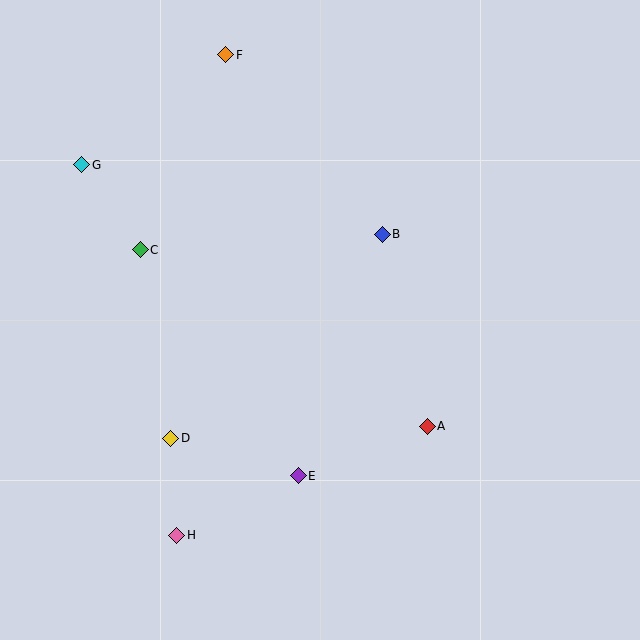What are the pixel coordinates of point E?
Point E is at (298, 476).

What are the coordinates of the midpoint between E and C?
The midpoint between E and C is at (219, 363).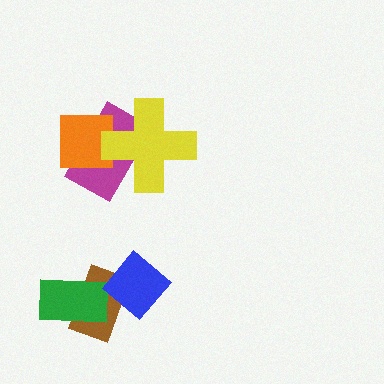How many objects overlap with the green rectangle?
1 object overlaps with the green rectangle.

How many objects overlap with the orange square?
2 objects overlap with the orange square.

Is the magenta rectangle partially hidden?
Yes, it is partially covered by another shape.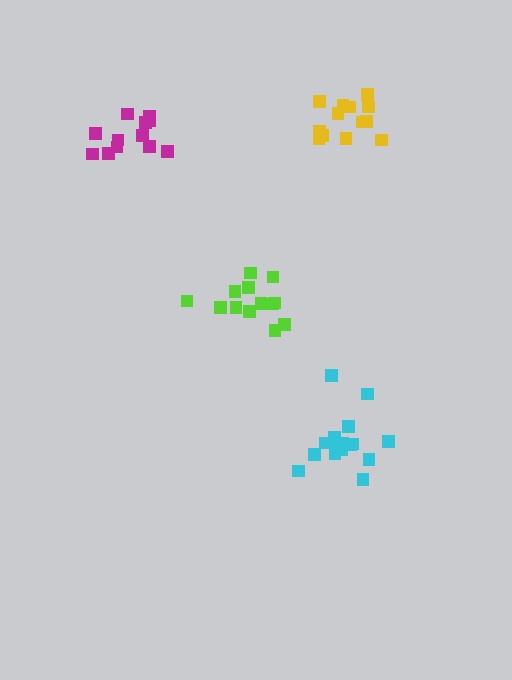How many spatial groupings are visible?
There are 4 spatial groupings.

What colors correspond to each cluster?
The clusters are colored: lime, cyan, yellow, magenta.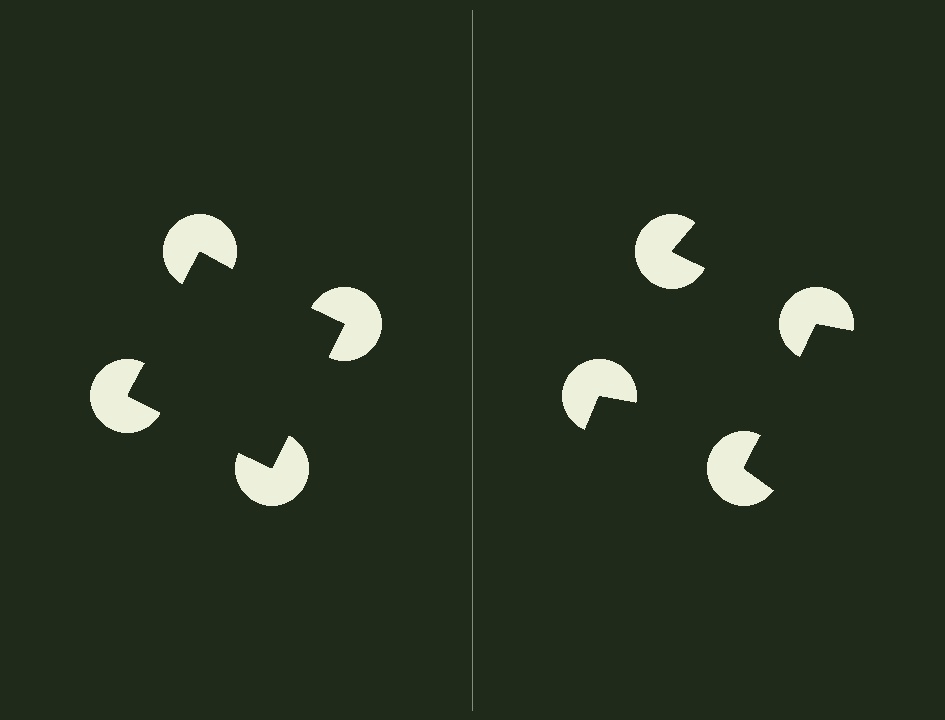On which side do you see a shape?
An illusory square appears on the left side. On the right side the wedge cuts are rotated, so no coherent shape forms.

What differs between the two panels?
The pac-man discs are positioned identically on both sides; only the wedge orientations differ. On the left they align to a square; on the right they are misaligned.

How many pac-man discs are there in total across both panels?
8 — 4 on each side.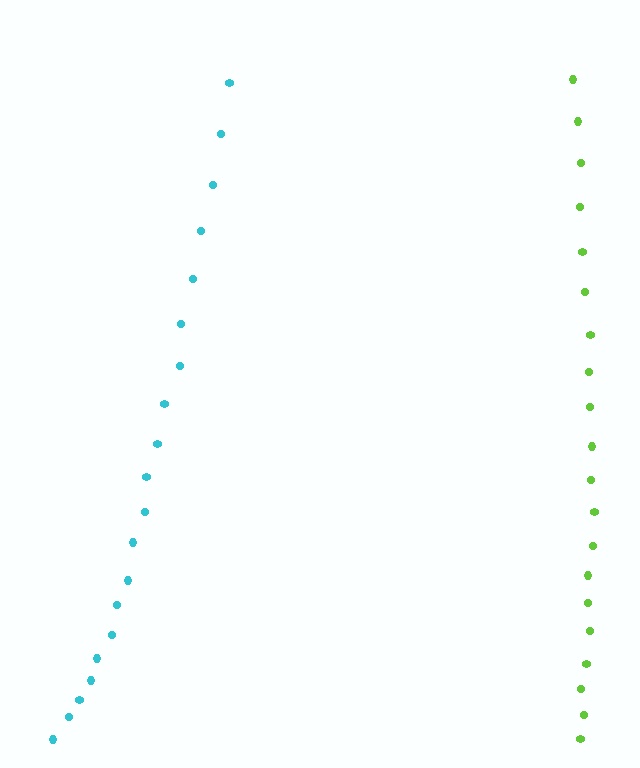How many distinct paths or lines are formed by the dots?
There are 2 distinct paths.